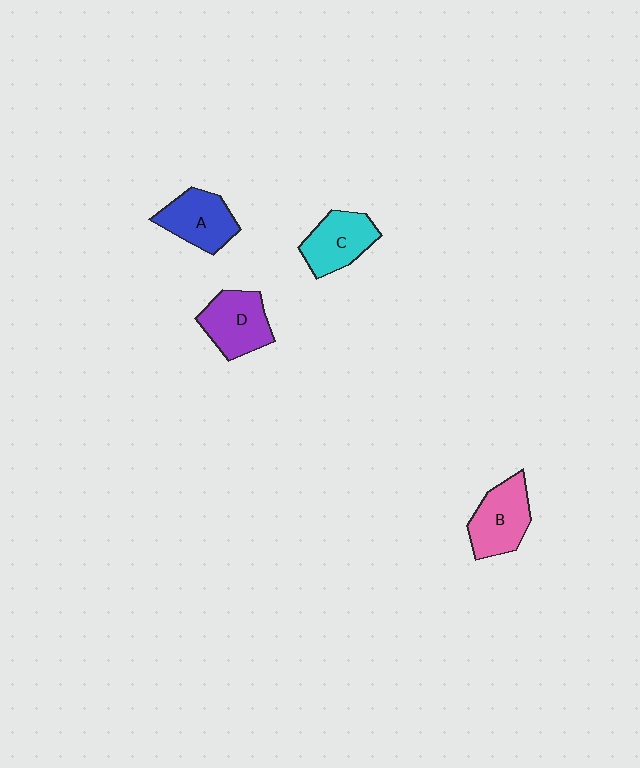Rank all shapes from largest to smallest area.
From largest to smallest: B (pink), D (purple), A (blue), C (cyan).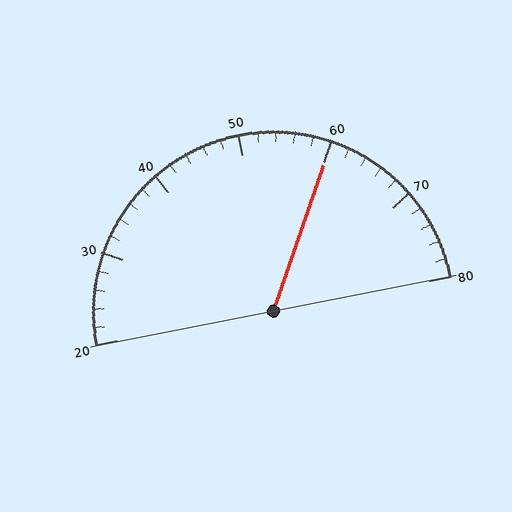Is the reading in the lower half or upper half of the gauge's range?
The reading is in the upper half of the range (20 to 80).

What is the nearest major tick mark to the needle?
The nearest major tick mark is 60.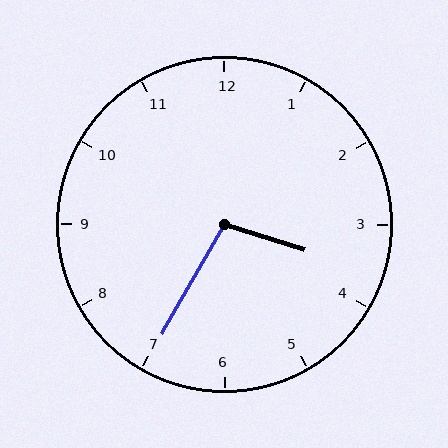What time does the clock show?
3:35.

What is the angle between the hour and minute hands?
Approximately 102 degrees.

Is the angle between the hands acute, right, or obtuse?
It is obtuse.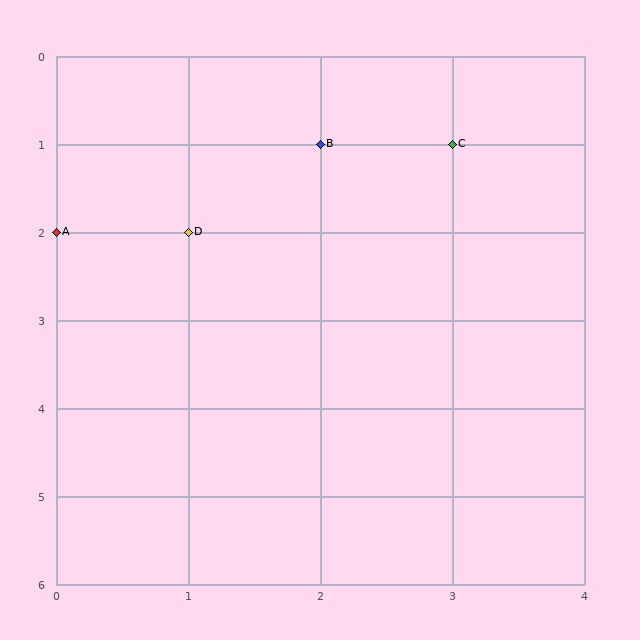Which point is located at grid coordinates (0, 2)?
Point A is at (0, 2).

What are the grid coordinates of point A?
Point A is at grid coordinates (0, 2).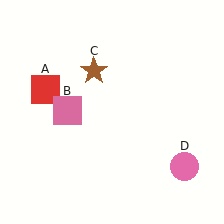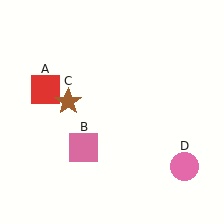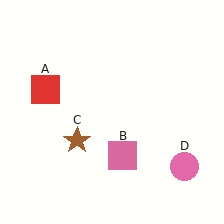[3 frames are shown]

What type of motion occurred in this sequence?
The pink square (object B), brown star (object C) rotated counterclockwise around the center of the scene.